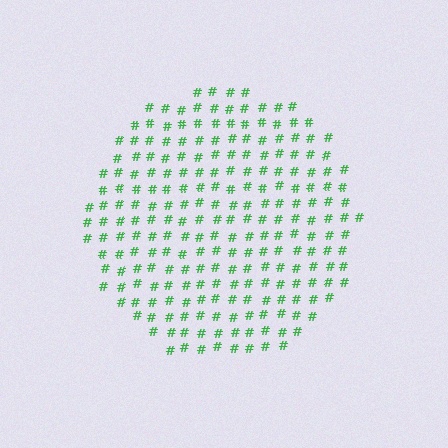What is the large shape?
The large shape is a circle.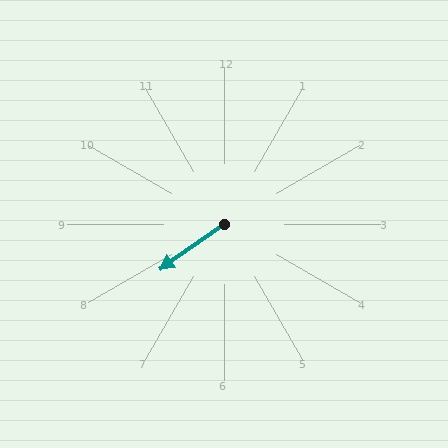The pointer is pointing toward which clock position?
Roughly 8 o'clock.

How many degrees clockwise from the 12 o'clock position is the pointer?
Approximately 235 degrees.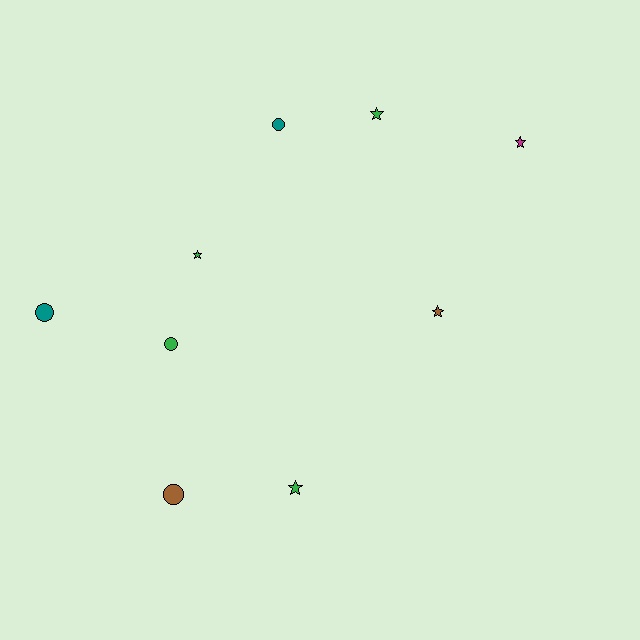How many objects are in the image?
There are 9 objects.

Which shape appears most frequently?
Star, with 5 objects.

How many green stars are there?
There are 3 green stars.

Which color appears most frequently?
Green, with 4 objects.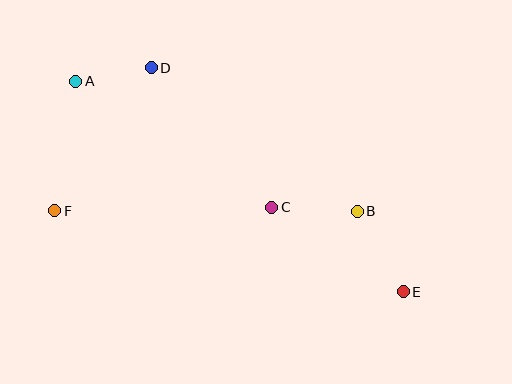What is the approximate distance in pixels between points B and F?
The distance between B and F is approximately 303 pixels.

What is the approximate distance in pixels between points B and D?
The distance between B and D is approximately 252 pixels.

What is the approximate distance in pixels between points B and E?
The distance between B and E is approximately 93 pixels.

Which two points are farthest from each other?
Points A and E are farthest from each other.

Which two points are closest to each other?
Points A and D are closest to each other.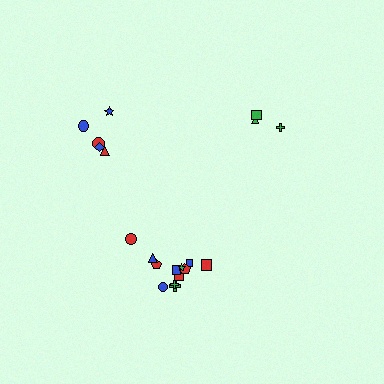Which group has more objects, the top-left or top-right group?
The top-left group.